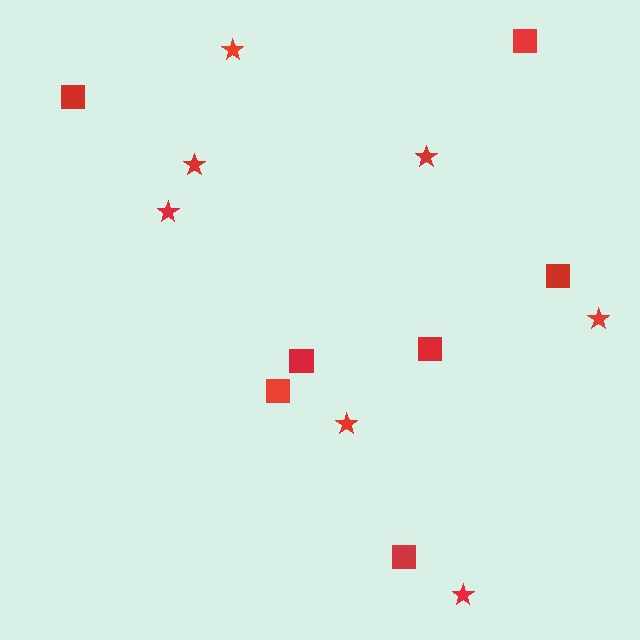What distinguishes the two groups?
There are 2 groups: one group of squares (7) and one group of stars (7).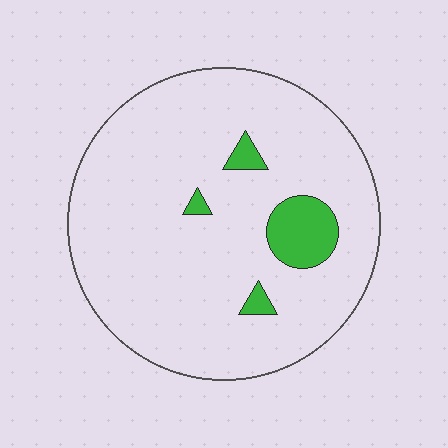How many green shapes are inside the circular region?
4.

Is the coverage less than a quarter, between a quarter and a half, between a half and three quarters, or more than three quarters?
Less than a quarter.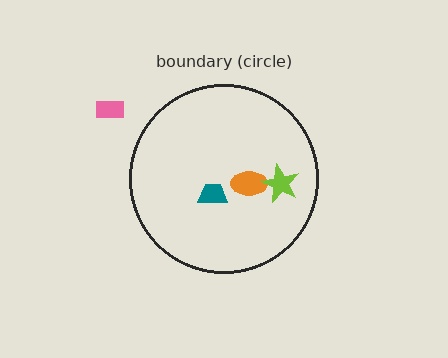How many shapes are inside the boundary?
3 inside, 1 outside.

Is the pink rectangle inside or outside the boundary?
Outside.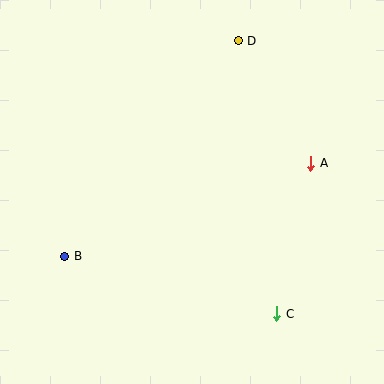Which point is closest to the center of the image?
Point A at (311, 164) is closest to the center.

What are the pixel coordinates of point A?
Point A is at (311, 164).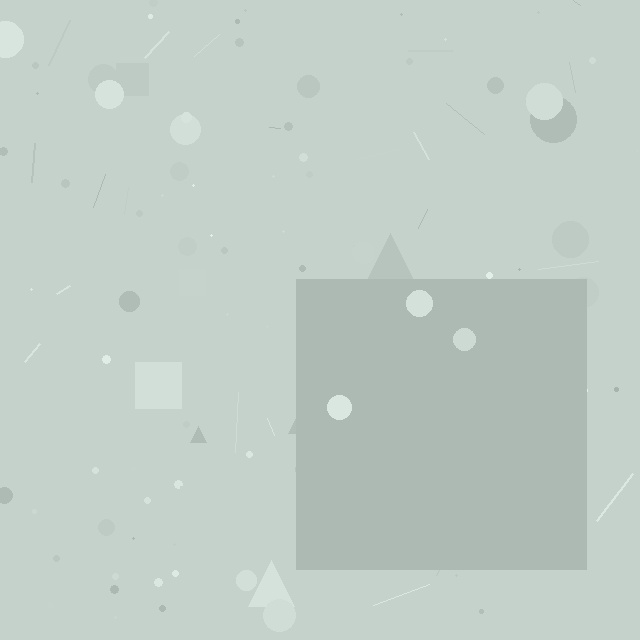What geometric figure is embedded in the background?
A square is embedded in the background.